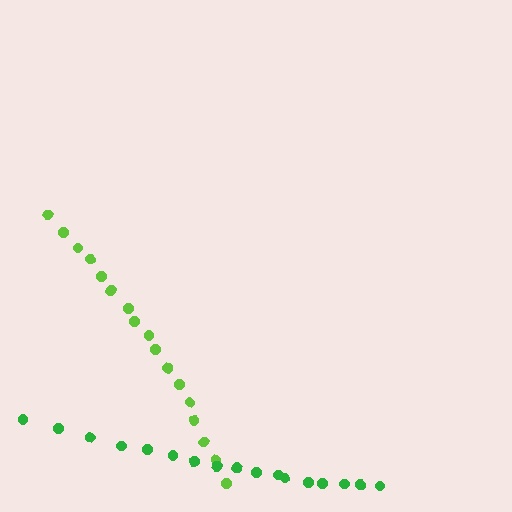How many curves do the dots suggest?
There are 2 distinct paths.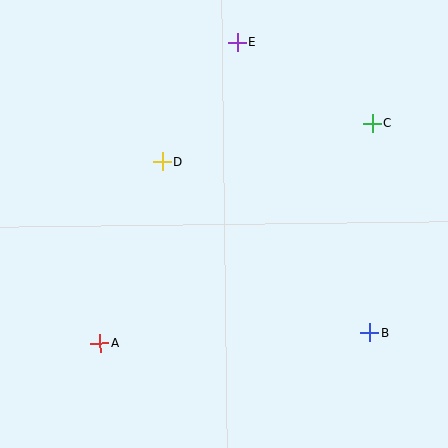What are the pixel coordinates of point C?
Point C is at (372, 123).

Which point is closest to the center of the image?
Point D at (162, 162) is closest to the center.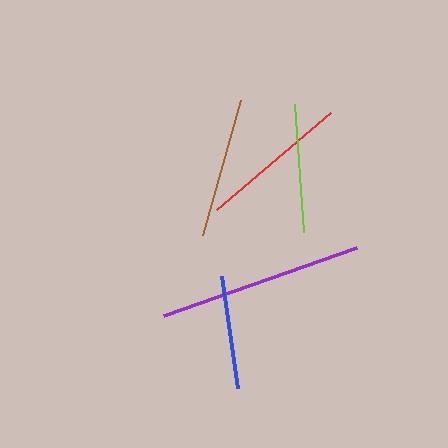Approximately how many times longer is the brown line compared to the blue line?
The brown line is approximately 1.2 times the length of the blue line.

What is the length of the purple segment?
The purple segment is approximately 205 pixels long.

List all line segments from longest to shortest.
From longest to shortest: purple, red, brown, lime, blue.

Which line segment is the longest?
The purple line is the longest at approximately 205 pixels.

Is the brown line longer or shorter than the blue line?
The brown line is longer than the blue line.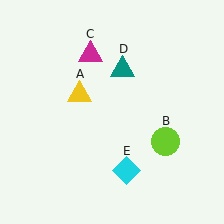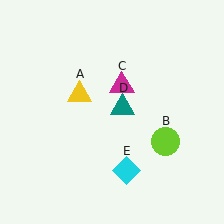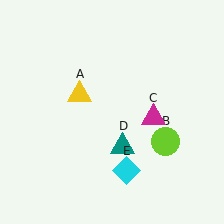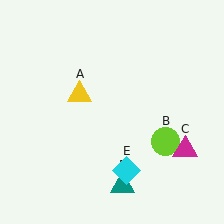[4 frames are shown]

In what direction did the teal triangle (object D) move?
The teal triangle (object D) moved down.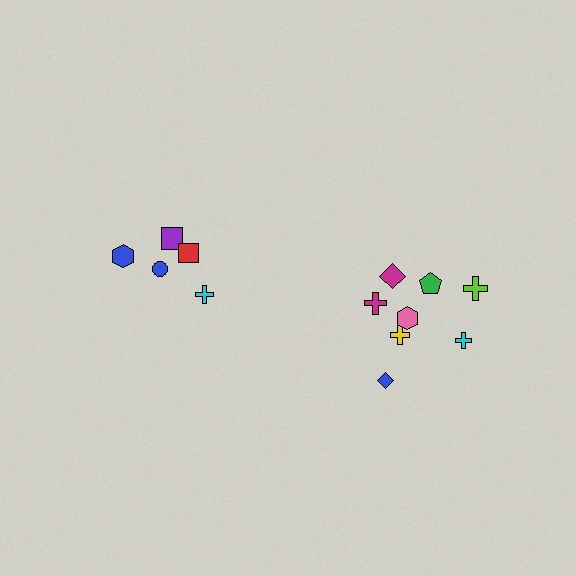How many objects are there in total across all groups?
There are 13 objects.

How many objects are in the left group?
There are 5 objects.